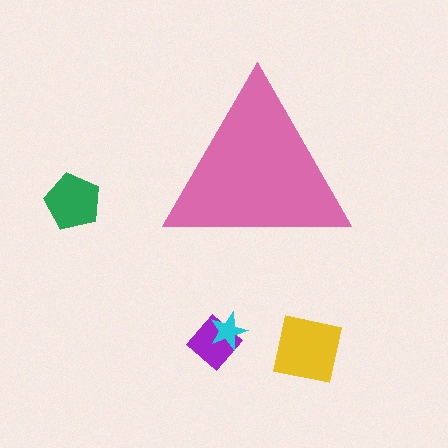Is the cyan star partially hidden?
No, the cyan star is fully visible.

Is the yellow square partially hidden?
No, the yellow square is fully visible.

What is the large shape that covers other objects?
A pink triangle.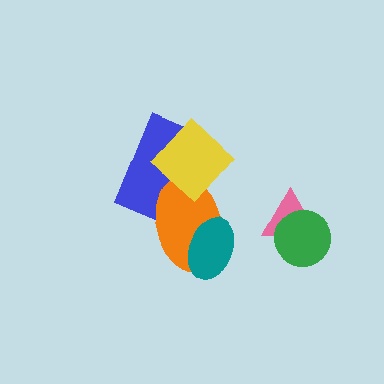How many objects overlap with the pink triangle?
1 object overlaps with the pink triangle.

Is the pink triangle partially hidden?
Yes, it is partially covered by another shape.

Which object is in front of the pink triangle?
The green circle is in front of the pink triangle.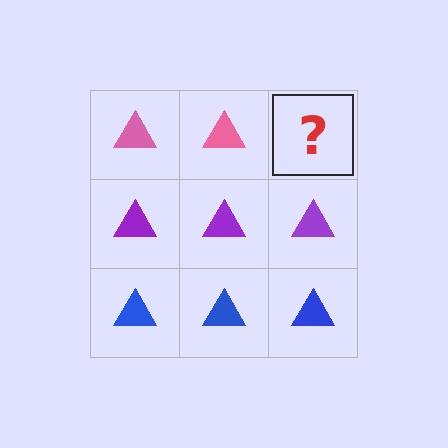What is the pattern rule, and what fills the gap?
The rule is that each row has a consistent color. The gap should be filled with a pink triangle.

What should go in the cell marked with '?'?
The missing cell should contain a pink triangle.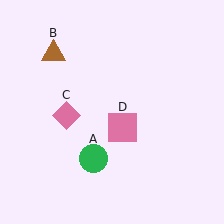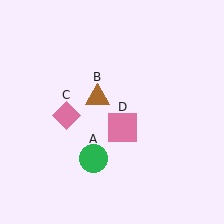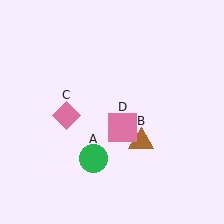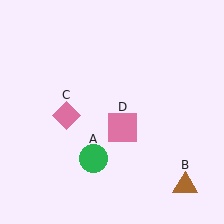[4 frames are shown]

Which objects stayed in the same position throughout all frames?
Green circle (object A) and pink diamond (object C) and pink square (object D) remained stationary.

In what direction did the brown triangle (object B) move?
The brown triangle (object B) moved down and to the right.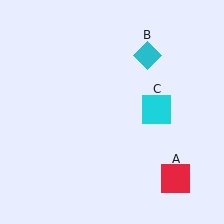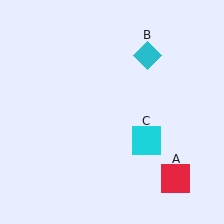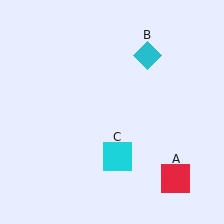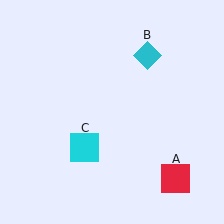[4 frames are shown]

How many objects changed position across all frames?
1 object changed position: cyan square (object C).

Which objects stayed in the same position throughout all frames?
Red square (object A) and cyan diamond (object B) remained stationary.